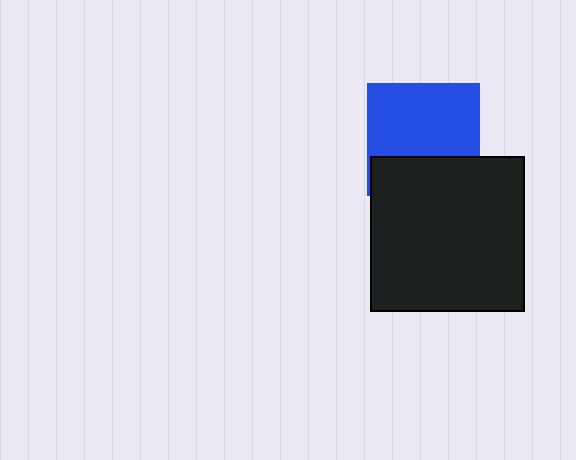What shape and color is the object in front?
The object in front is a black square.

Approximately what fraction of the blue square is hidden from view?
Roughly 35% of the blue square is hidden behind the black square.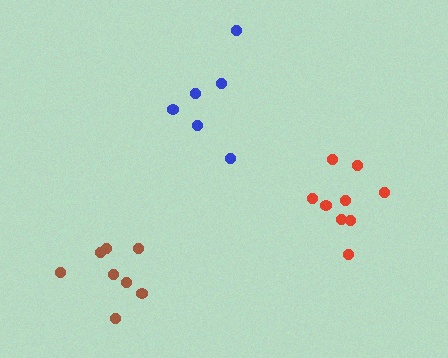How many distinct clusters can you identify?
There are 3 distinct clusters.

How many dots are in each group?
Group 1: 6 dots, Group 2: 8 dots, Group 3: 9 dots (23 total).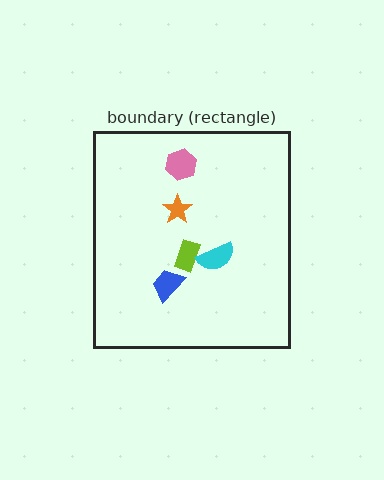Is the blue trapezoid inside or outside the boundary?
Inside.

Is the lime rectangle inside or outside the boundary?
Inside.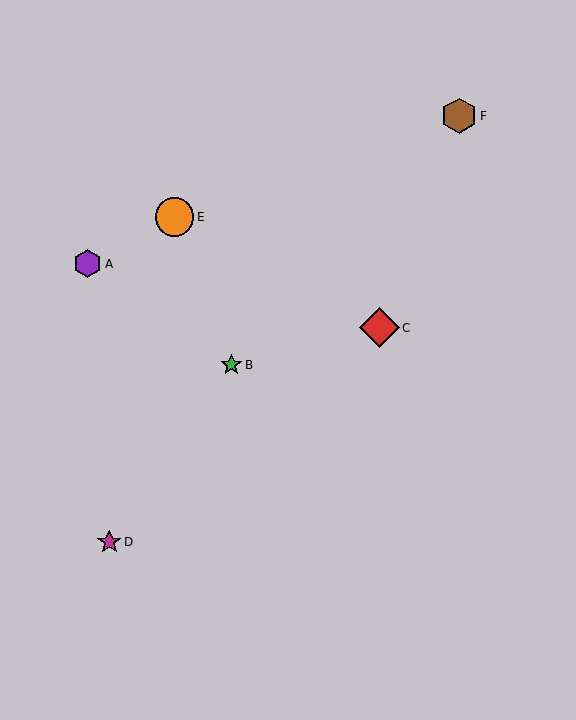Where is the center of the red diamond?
The center of the red diamond is at (379, 328).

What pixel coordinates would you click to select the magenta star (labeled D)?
Click at (109, 542) to select the magenta star D.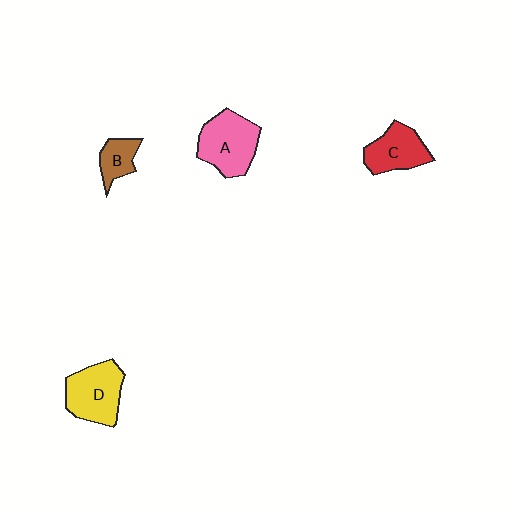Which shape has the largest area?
Shape A (pink).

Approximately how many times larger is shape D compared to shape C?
Approximately 1.2 times.